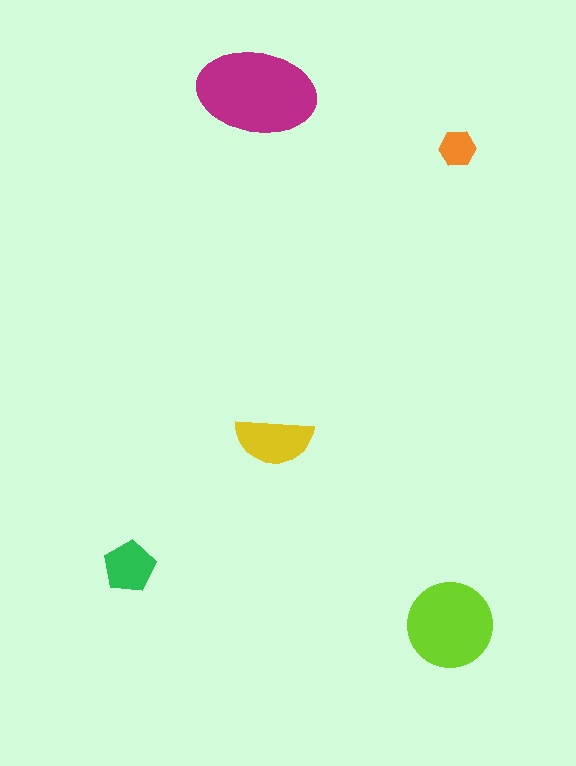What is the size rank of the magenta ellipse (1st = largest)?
1st.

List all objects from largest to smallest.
The magenta ellipse, the lime circle, the yellow semicircle, the green pentagon, the orange hexagon.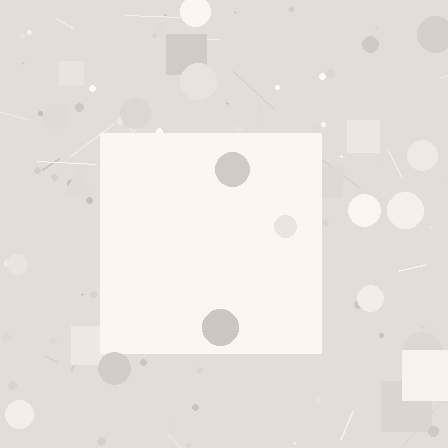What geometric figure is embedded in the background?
A square is embedded in the background.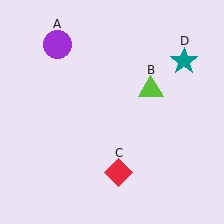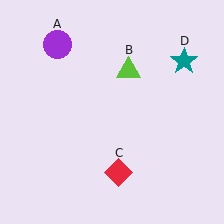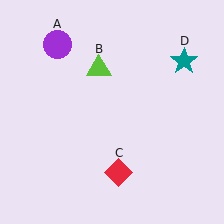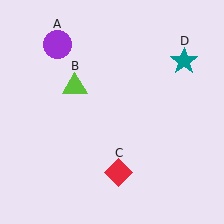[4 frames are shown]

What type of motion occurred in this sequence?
The lime triangle (object B) rotated counterclockwise around the center of the scene.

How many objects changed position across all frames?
1 object changed position: lime triangle (object B).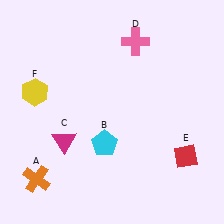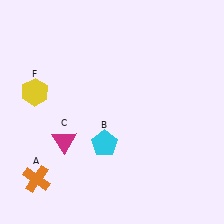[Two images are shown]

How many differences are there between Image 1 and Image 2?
There are 2 differences between the two images.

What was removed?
The pink cross (D), the red diamond (E) were removed in Image 2.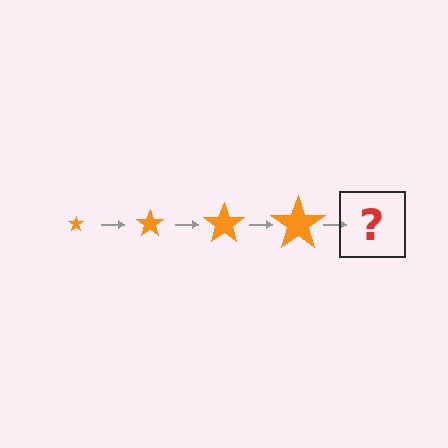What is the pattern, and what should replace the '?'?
The pattern is that the star gets progressively larger each step. The '?' should be an orange star, larger than the previous one.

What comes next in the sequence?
The next element should be an orange star, larger than the previous one.